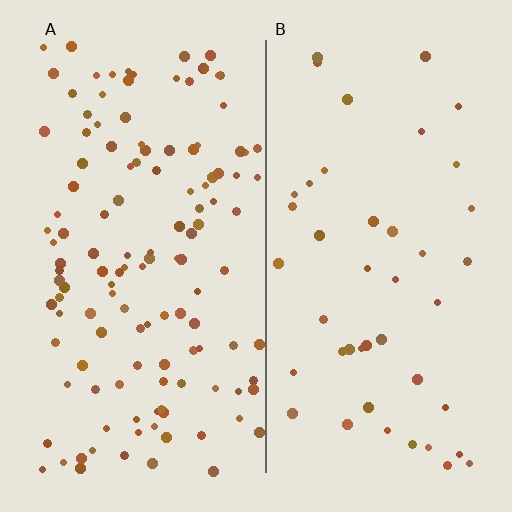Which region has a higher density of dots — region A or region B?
A (the left).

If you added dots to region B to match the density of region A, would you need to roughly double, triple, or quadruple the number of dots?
Approximately triple.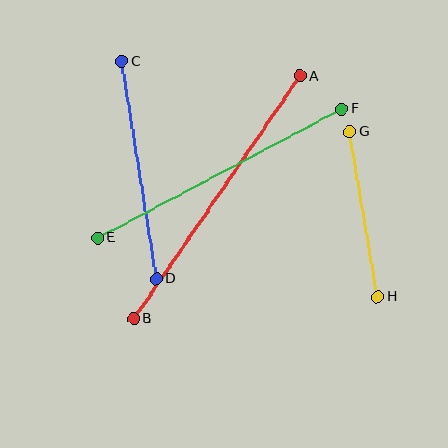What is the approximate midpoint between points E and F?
The midpoint is at approximately (220, 173) pixels.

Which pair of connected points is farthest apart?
Points A and B are farthest apart.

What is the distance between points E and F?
The distance is approximately 276 pixels.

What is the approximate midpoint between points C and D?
The midpoint is at approximately (139, 170) pixels.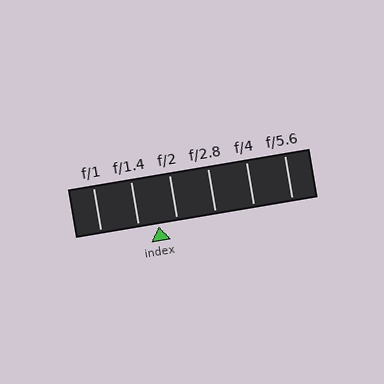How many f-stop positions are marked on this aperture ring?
There are 6 f-stop positions marked.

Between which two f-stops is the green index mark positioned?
The index mark is between f/1.4 and f/2.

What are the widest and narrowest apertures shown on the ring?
The widest aperture shown is f/1 and the narrowest is f/5.6.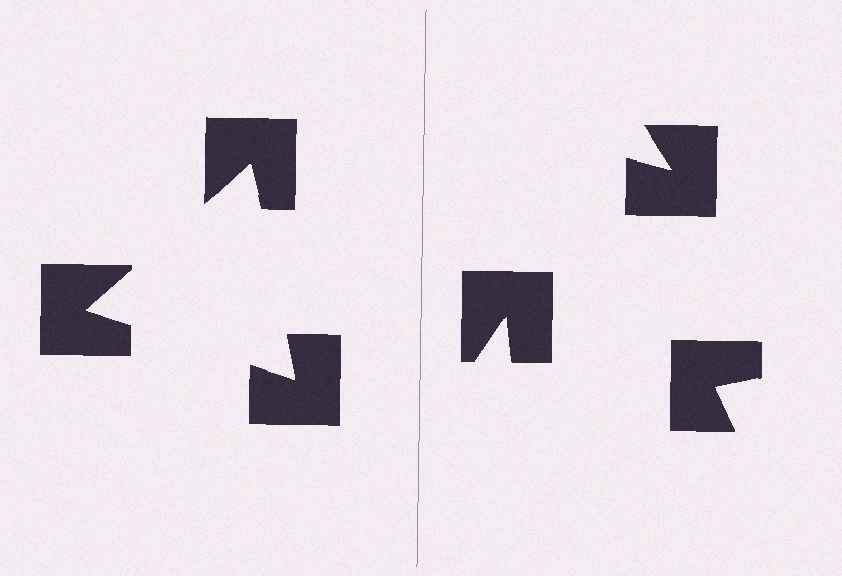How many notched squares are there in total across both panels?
6 — 3 on each side.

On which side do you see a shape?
An illusory triangle appears on the left side. On the right side the wedge cuts are rotated, so no coherent shape forms.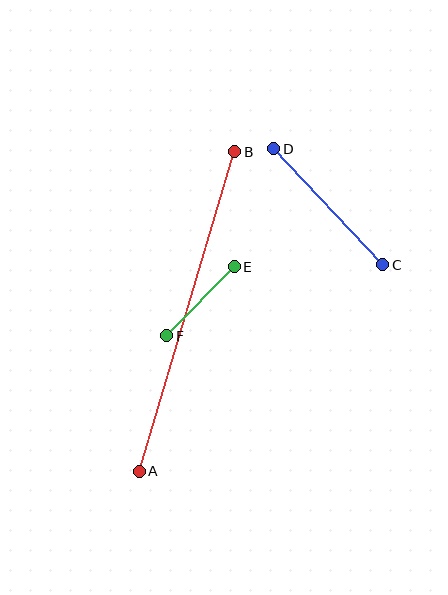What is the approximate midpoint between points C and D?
The midpoint is at approximately (328, 207) pixels.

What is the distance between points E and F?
The distance is approximately 97 pixels.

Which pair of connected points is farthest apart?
Points A and B are farthest apart.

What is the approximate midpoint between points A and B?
The midpoint is at approximately (187, 312) pixels.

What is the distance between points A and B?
The distance is approximately 333 pixels.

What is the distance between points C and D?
The distance is approximately 159 pixels.